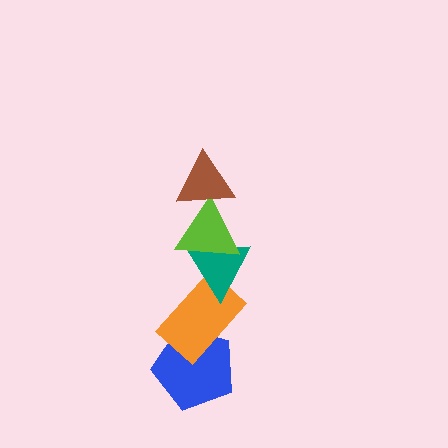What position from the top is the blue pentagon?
The blue pentagon is 5th from the top.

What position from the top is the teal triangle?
The teal triangle is 3rd from the top.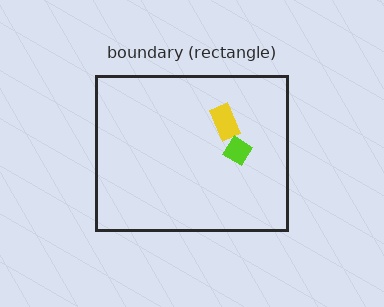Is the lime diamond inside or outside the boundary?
Inside.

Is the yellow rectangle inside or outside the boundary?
Inside.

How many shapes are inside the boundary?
2 inside, 0 outside.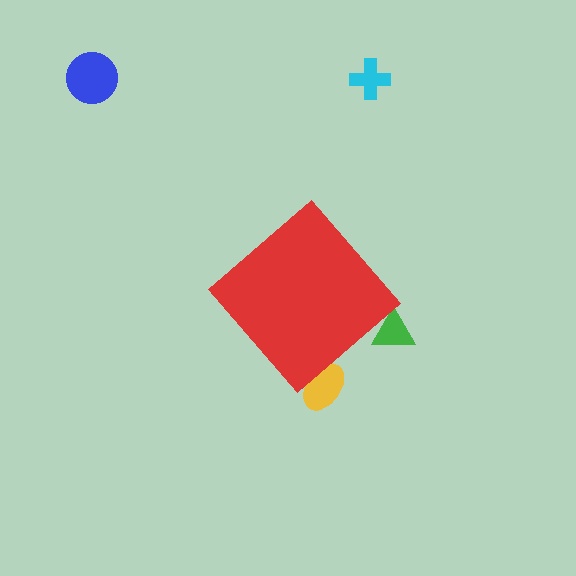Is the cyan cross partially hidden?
No, the cyan cross is fully visible.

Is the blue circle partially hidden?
No, the blue circle is fully visible.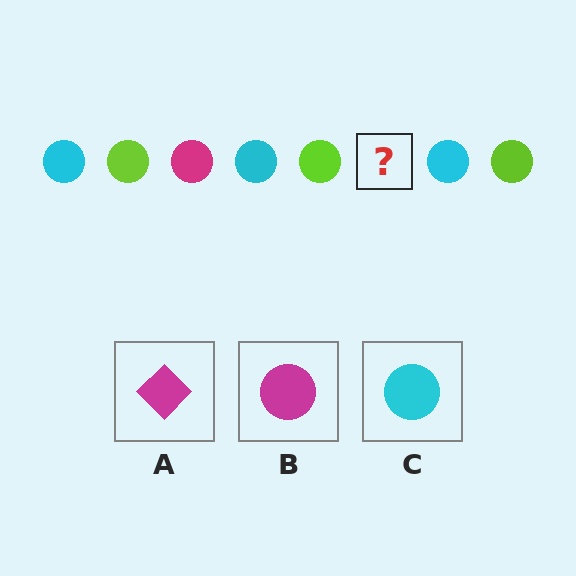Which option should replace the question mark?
Option B.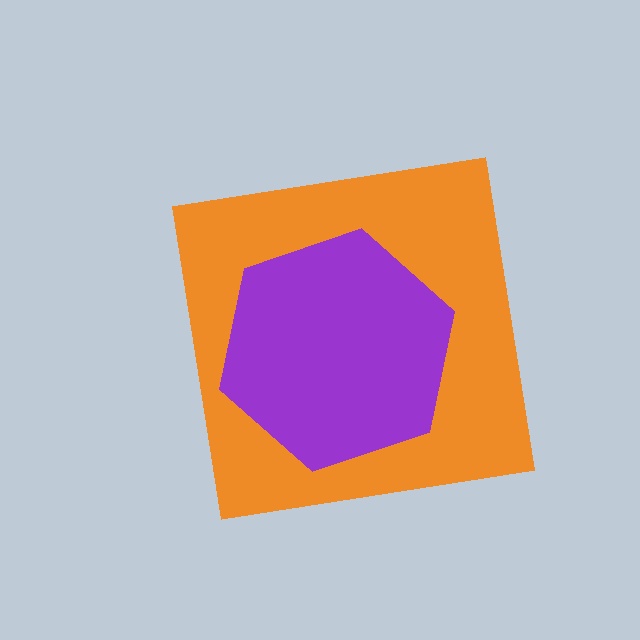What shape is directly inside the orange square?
The purple hexagon.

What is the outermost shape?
The orange square.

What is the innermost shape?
The purple hexagon.